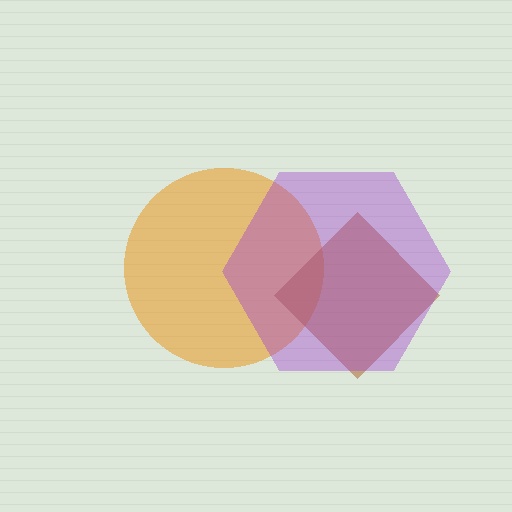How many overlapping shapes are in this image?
There are 3 overlapping shapes in the image.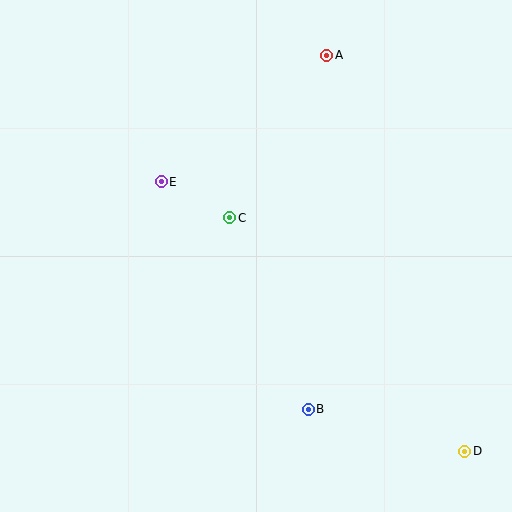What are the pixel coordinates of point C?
Point C is at (230, 218).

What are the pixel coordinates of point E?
Point E is at (161, 182).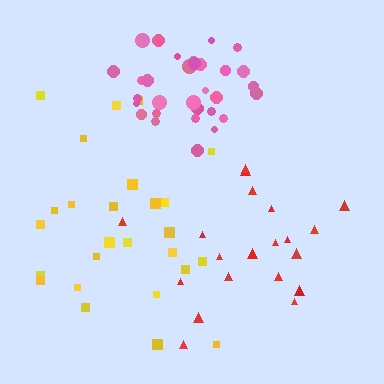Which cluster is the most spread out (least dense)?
Yellow.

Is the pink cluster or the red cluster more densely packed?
Pink.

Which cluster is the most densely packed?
Pink.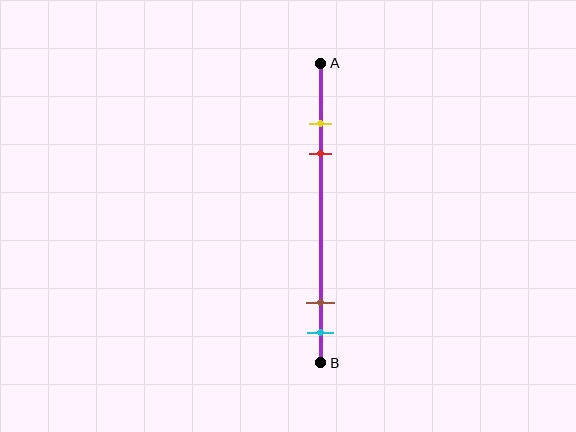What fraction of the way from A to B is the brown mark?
The brown mark is approximately 80% (0.8) of the way from A to B.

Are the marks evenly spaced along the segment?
No, the marks are not evenly spaced.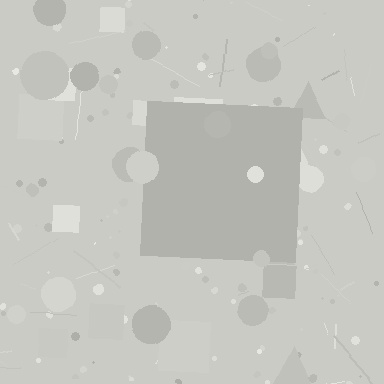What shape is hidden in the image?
A square is hidden in the image.